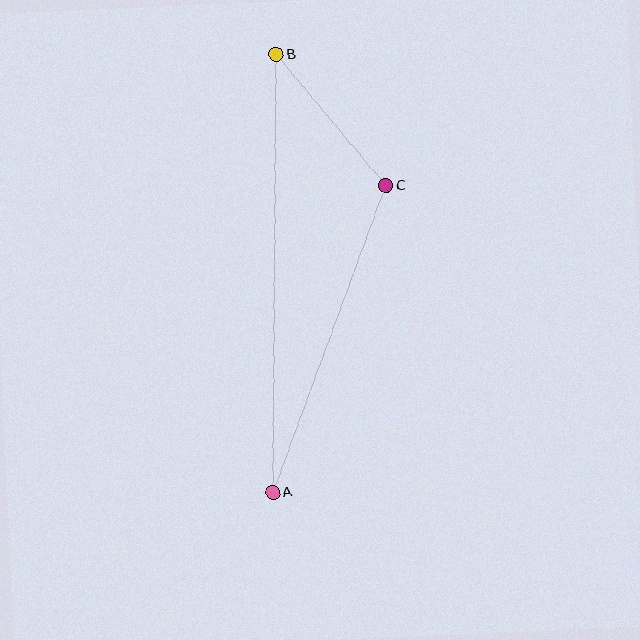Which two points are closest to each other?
Points B and C are closest to each other.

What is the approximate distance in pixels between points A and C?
The distance between A and C is approximately 327 pixels.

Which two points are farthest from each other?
Points A and B are farthest from each other.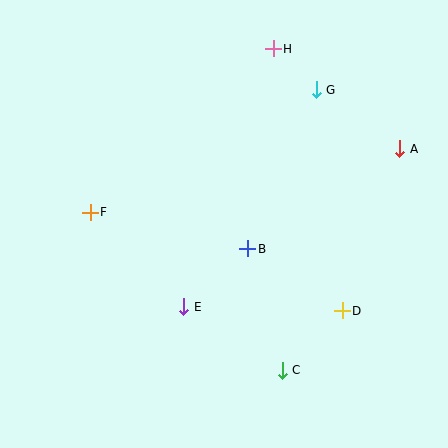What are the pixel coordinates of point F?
Point F is at (90, 212).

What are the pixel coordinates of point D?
Point D is at (342, 311).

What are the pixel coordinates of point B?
Point B is at (248, 249).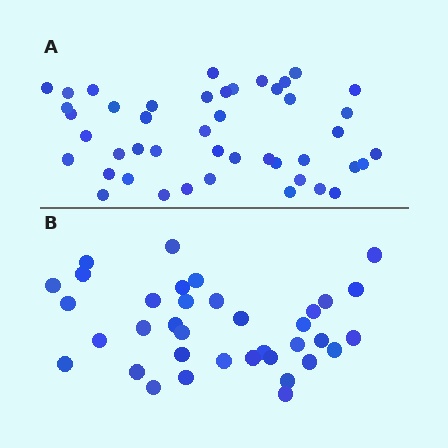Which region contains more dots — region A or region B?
Region A (the top region) has more dots.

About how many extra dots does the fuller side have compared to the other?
Region A has roughly 8 or so more dots than region B.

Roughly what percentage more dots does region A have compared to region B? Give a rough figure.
About 25% more.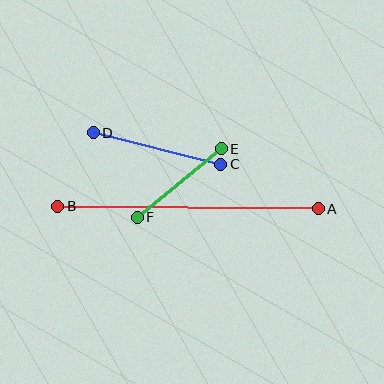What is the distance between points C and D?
The distance is approximately 131 pixels.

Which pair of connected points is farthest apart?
Points A and B are farthest apart.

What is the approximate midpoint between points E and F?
The midpoint is at approximately (179, 183) pixels.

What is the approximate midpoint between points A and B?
The midpoint is at approximately (188, 207) pixels.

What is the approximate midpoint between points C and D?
The midpoint is at approximately (157, 148) pixels.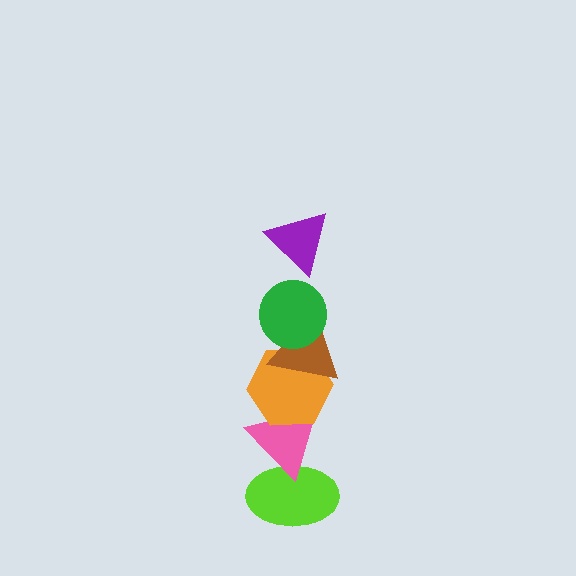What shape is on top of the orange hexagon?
The brown triangle is on top of the orange hexagon.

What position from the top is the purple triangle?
The purple triangle is 1st from the top.